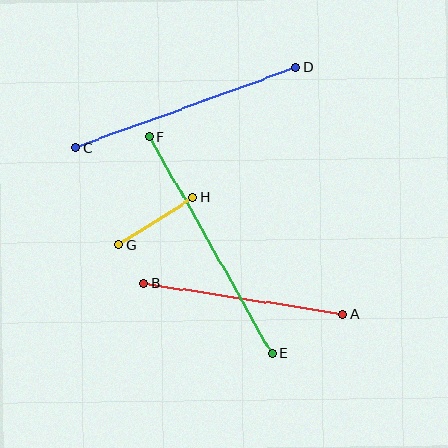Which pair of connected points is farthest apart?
Points E and F are farthest apart.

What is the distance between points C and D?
The distance is approximately 234 pixels.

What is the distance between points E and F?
The distance is approximately 249 pixels.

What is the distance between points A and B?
The distance is approximately 202 pixels.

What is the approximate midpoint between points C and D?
The midpoint is at approximately (186, 107) pixels.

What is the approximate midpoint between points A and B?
The midpoint is at approximately (243, 299) pixels.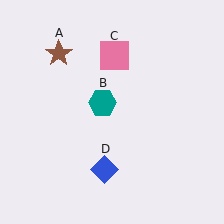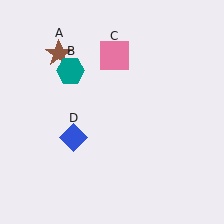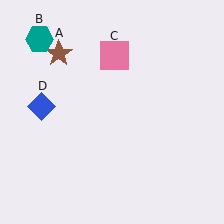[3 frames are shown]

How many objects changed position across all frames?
2 objects changed position: teal hexagon (object B), blue diamond (object D).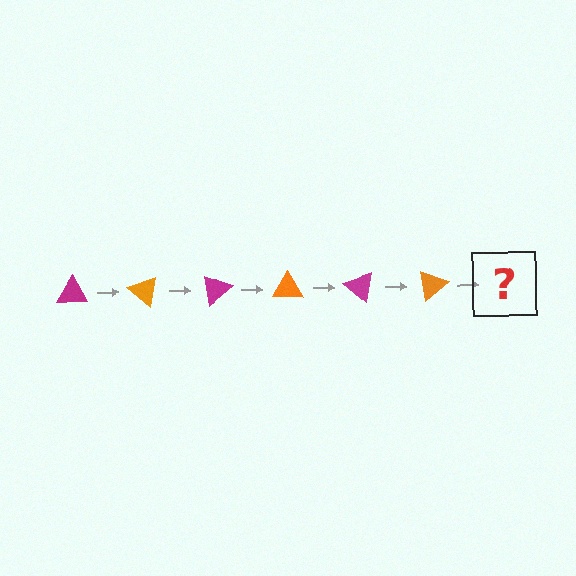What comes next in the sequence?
The next element should be a magenta triangle, rotated 240 degrees from the start.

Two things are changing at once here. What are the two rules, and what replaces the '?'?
The two rules are that it rotates 40 degrees each step and the color cycles through magenta and orange. The '?' should be a magenta triangle, rotated 240 degrees from the start.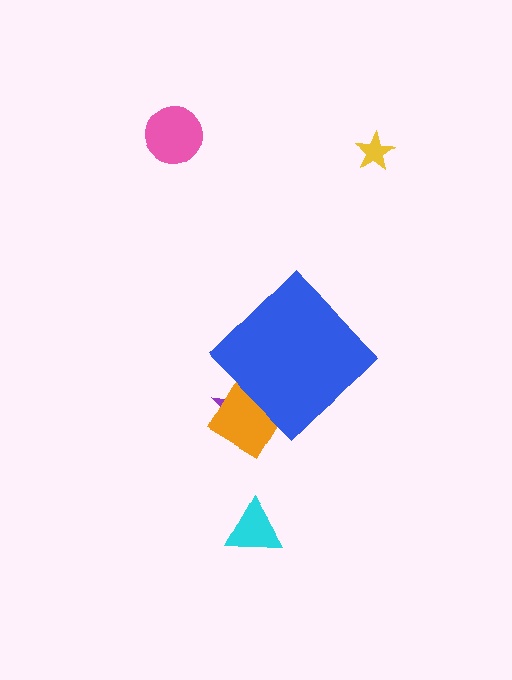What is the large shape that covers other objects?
A blue diamond.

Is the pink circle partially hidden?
No, the pink circle is fully visible.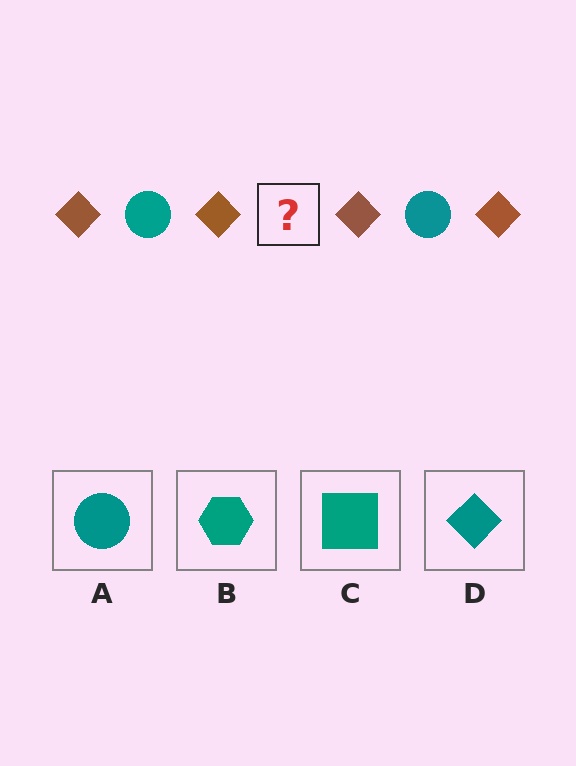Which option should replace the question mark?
Option A.